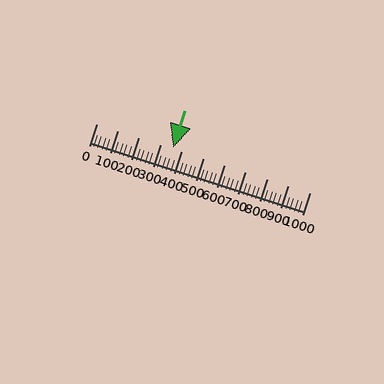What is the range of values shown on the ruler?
The ruler shows values from 0 to 1000.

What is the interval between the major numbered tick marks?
The major tick marks are spaced 100 units apart.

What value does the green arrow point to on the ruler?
The green arrow points to approximately 360.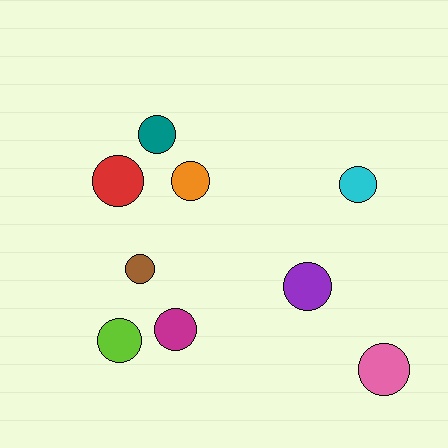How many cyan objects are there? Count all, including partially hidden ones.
There is 1 cyan object.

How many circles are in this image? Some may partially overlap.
There are 9 circles.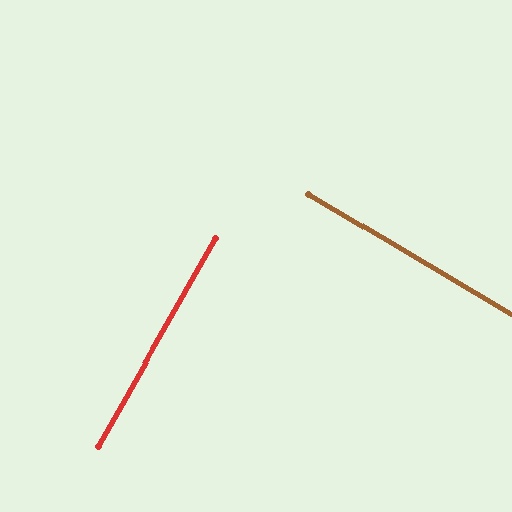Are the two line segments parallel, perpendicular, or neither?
Perpendicular — they meet at approximately 89°.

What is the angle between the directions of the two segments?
Approximately 89 degrees.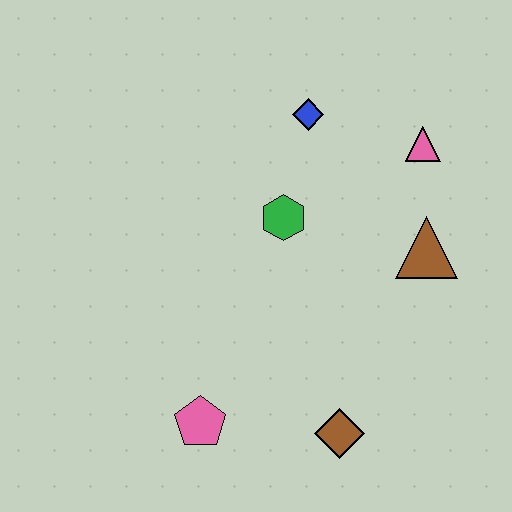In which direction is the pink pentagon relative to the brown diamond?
The pink pentagon is to the left of the brown diamond.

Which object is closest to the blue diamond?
The green hexagon is closest to the blue diamond.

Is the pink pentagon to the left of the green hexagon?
Yes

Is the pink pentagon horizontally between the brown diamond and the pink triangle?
No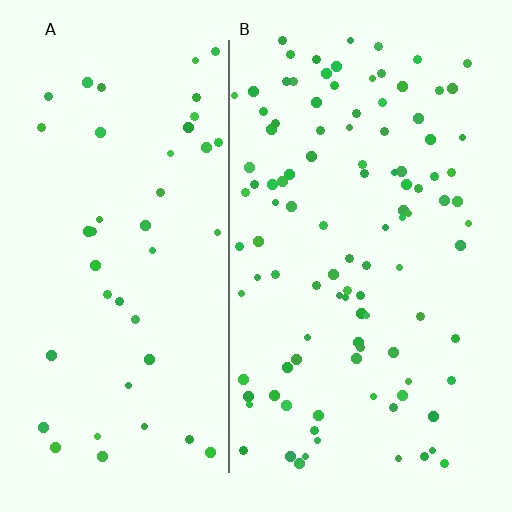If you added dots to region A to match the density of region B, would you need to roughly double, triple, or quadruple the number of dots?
Approximately double.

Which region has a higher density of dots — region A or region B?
B (the right).